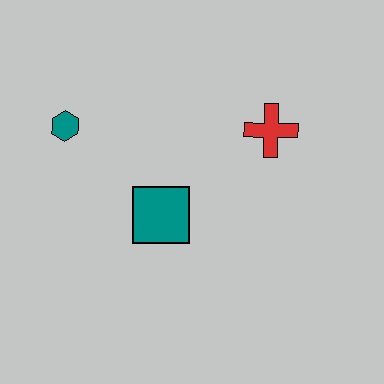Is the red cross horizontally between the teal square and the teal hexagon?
No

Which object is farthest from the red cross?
The teal hexagon is farthest from the red cross.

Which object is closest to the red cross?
The teal square is closest to the red cross.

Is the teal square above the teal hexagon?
No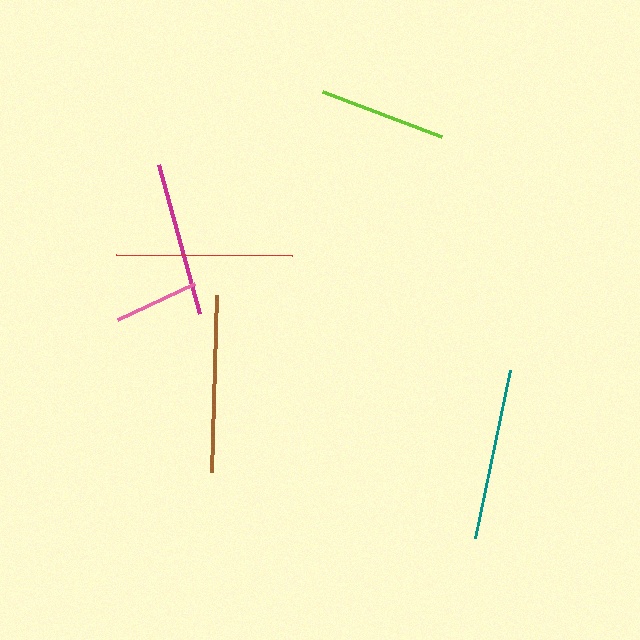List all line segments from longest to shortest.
From longest to shortest: brown, red, teal, magenta, lime, pink.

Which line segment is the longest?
The brown line is the longest at approximately 177 pixels.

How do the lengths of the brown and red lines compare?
The brown and red lines are approximately the same length.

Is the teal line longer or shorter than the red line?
The red line is longer than the teal line.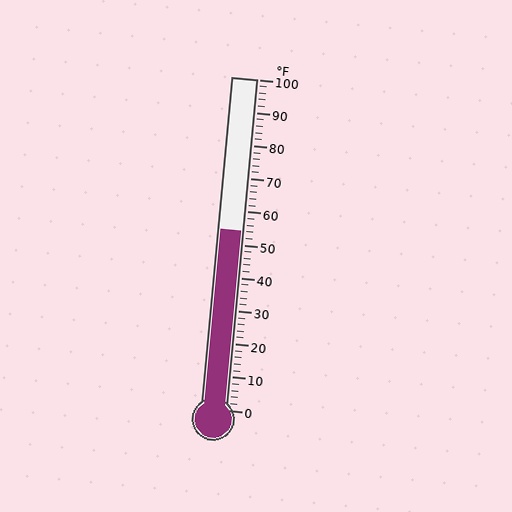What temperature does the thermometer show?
The thermometer shows approximately 54°F.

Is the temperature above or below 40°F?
The temperature is above 40°F.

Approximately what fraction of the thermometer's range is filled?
The thermometer is filled to approximately 55% of its range.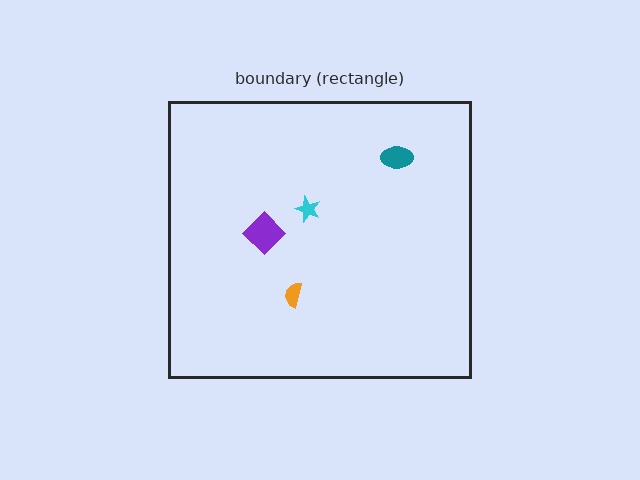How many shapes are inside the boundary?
4 inside, 0 outside.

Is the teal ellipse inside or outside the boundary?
Inside.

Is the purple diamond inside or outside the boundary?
Inside.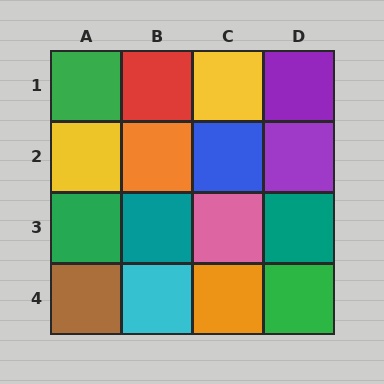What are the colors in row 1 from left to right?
Green, red, yellow, purple.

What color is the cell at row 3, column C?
Pink.